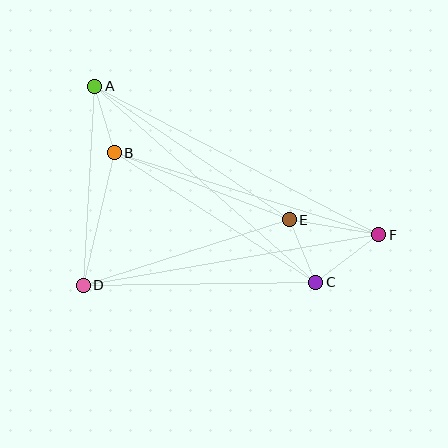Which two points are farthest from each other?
Points A and F are farthest from each other.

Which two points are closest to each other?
Points C and E are closest to each other.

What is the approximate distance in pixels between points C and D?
The distance between C and D is approximately 232 pixels.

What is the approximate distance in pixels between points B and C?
The distance between B and C is approximately 239 pixels.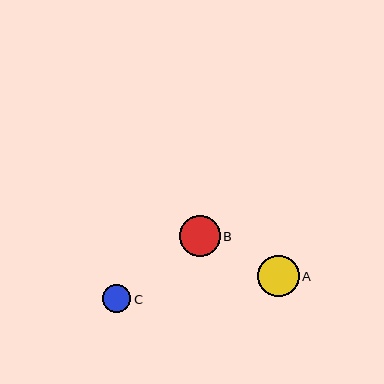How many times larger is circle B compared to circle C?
Circle B is approximately 1.4 times the size of circle C.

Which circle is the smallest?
Circle C is the smallest with a size of approximately 29 pixels.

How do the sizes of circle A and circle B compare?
Circle A and circle B are approximately the same size.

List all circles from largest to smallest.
From largest to smallest: A, B, C.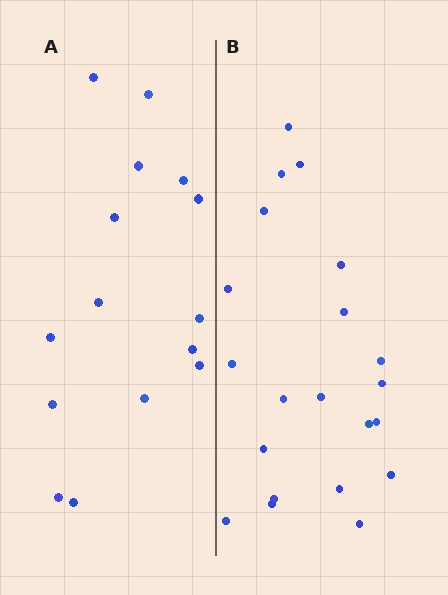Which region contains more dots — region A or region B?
Region B (the right region) has more dots.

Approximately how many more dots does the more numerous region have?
Region B has about 6 more dots than region A.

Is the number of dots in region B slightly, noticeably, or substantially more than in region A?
Region B has noticeably more, but not dramatically so. The ratio is roughly 1.4 to 1.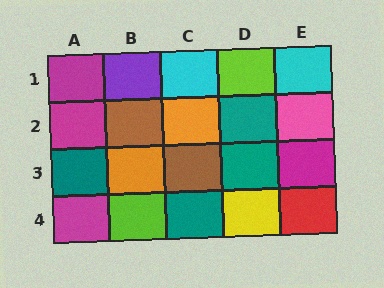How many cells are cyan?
2 cells are cyan.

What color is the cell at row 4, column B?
Lime.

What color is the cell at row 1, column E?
Cyan.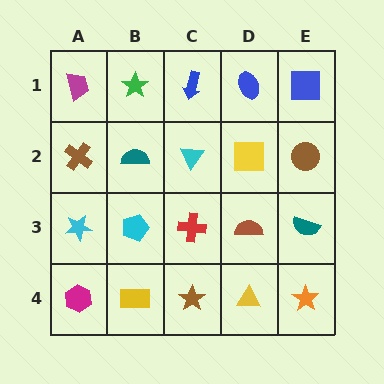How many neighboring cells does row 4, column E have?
2.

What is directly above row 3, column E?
A brown circle.